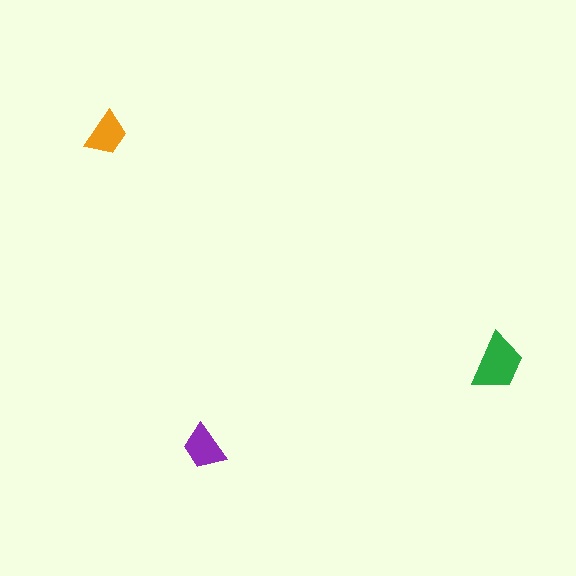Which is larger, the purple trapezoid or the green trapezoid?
The green one.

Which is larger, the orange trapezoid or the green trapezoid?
The green one.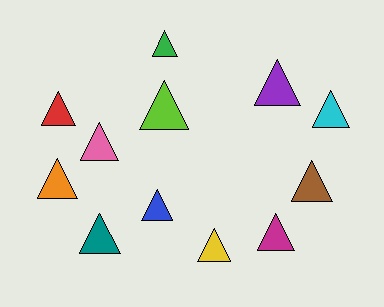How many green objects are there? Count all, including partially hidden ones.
There is 1 green object.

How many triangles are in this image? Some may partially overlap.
There are 12 triangles.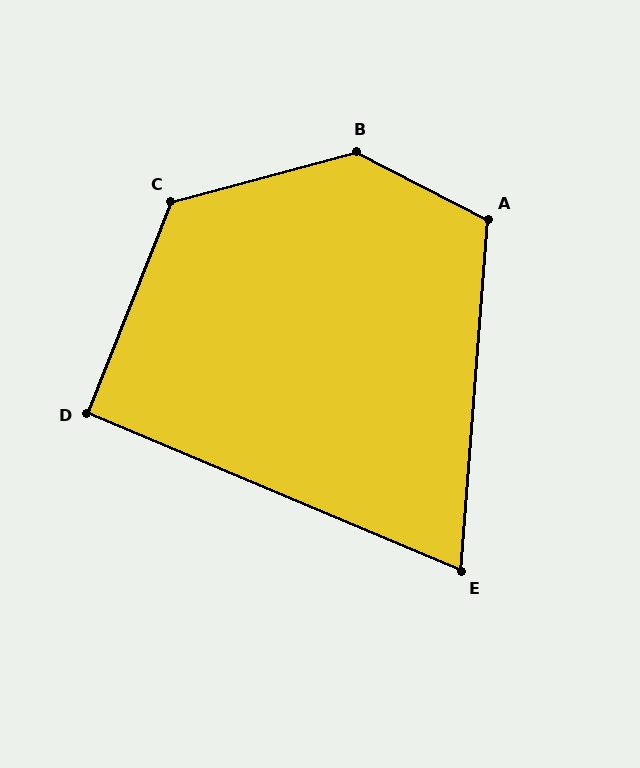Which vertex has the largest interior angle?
B, at approximately 138 degrees.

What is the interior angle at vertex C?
Approximately 127 degrees (obtuse).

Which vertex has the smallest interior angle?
E, at approximately 71 degrees.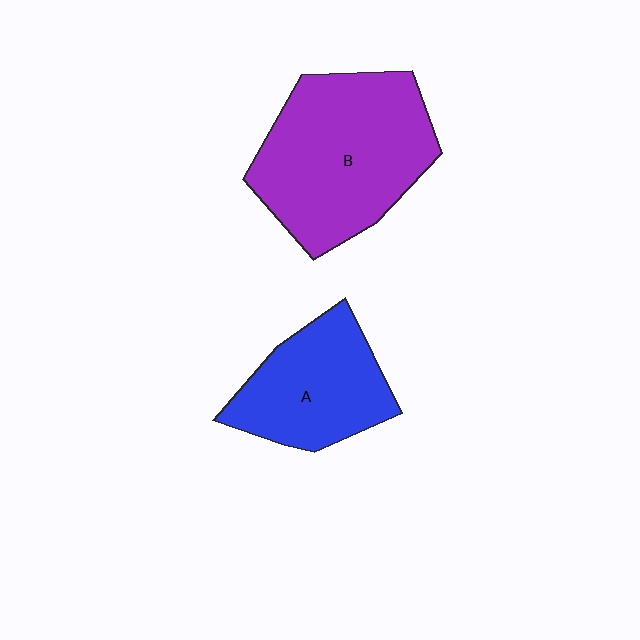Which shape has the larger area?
Shape B (purple).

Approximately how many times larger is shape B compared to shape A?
Approximately 1.6 times.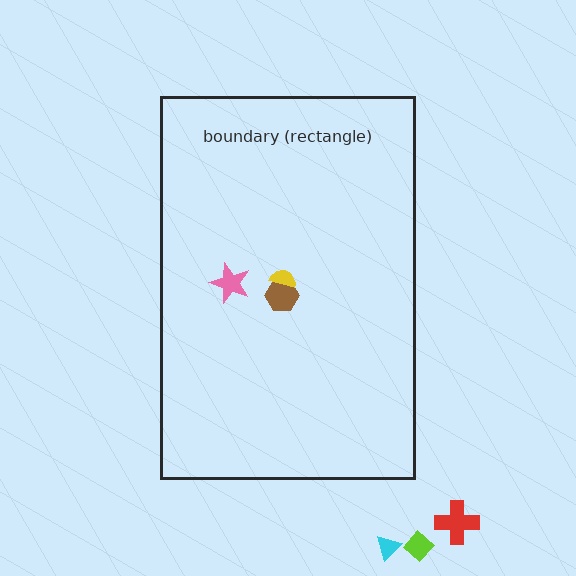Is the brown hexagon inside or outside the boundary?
Inside.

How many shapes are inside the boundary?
3 inside, 3 outside.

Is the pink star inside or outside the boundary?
Inside.